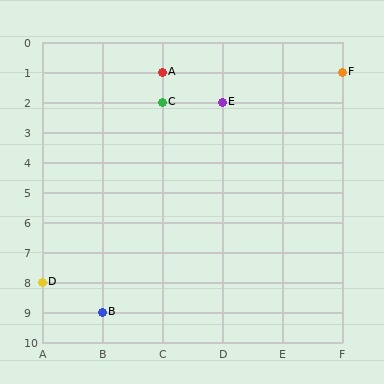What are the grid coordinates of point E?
Point E is at grid coordinates (D, 2).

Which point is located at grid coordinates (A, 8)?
Point D is at (A, 8).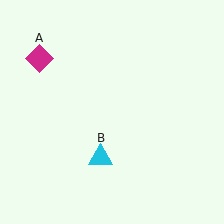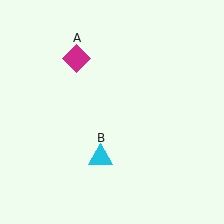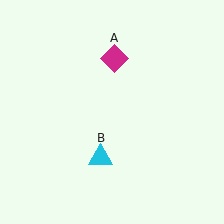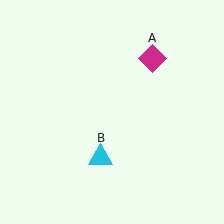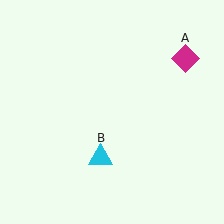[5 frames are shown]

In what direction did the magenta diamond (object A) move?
The magenta diamond (object A) moved right.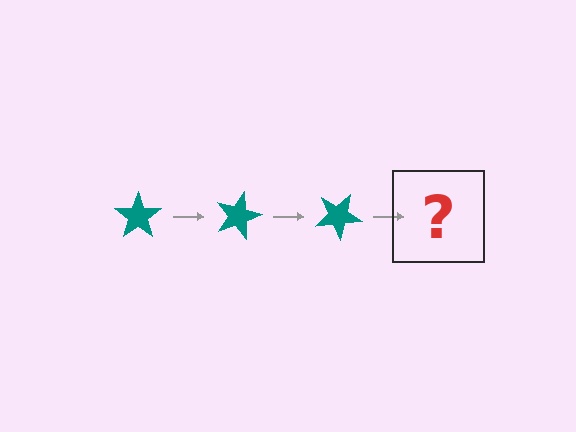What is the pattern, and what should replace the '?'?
The pattern is that the star rotates 15 degrees each step. The '?' should be a teal star rotated 45 degrees.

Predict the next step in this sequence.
The next step is a teal star rotated 45 degrees.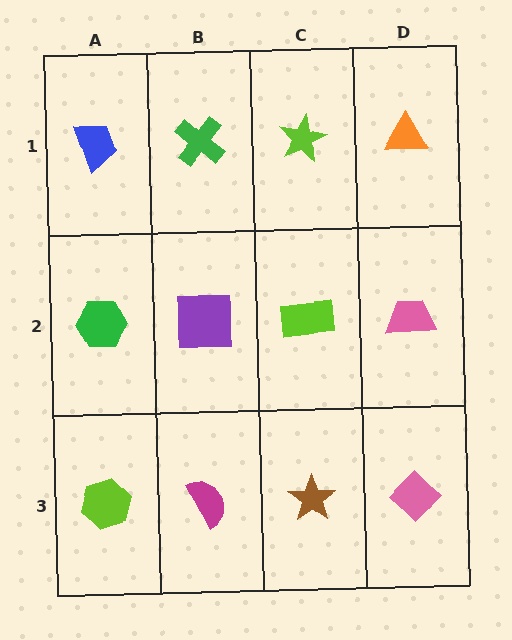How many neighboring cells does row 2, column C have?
4.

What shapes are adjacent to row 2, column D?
An orange triangle (row 1, column D), a pink diamond (row 3, column D), a lime rectangle (row 2, column C).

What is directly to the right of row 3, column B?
A brown star.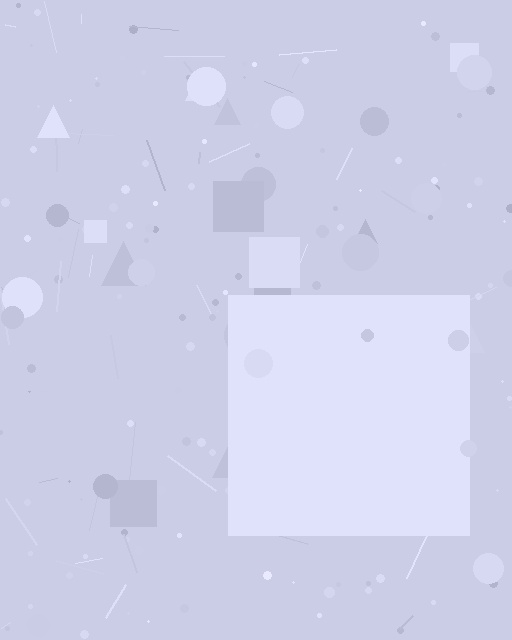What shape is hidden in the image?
A square is hidden in the image.